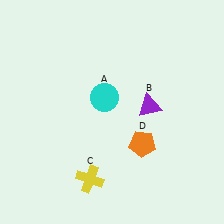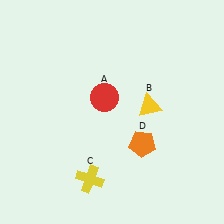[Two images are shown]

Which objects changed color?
A changed from cyan to red. B changed from purple to yellow.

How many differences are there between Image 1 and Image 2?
There are 2 differences between the two images.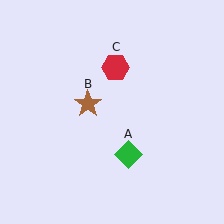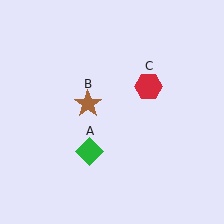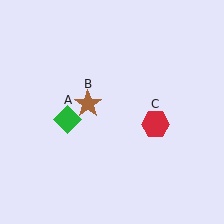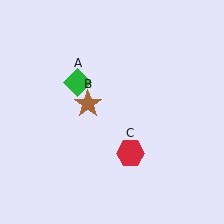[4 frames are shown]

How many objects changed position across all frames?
2 objects changed position: green diamond (object A), red hexagon (object C).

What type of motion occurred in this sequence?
The green diamond (object A), red hexagon (object C) rotated clockwise around the center of the scene.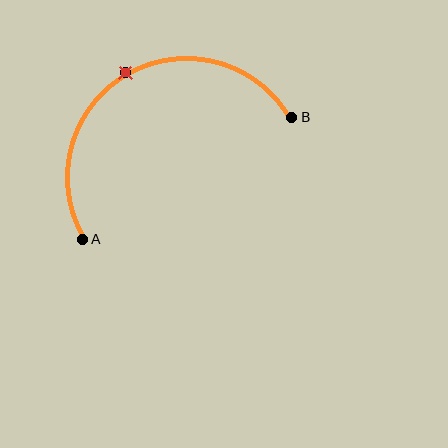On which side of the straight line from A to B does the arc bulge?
The arc bulges above the straight line connecting A and B.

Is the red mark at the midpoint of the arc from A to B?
Yes. The red mark lies on the arc at equal arc-length from both A and B — it is the arc midpoint.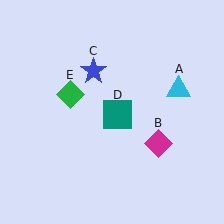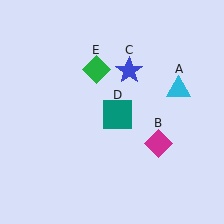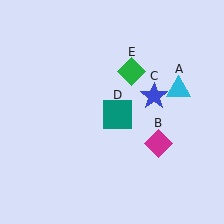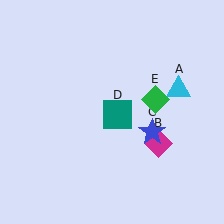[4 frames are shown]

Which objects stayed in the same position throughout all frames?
Cyan triangle (object A) and magenta diamond (object B) and teal square (object D) remained stationary.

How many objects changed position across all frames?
2 objects changed position: blue star (object C), green diamond (object E).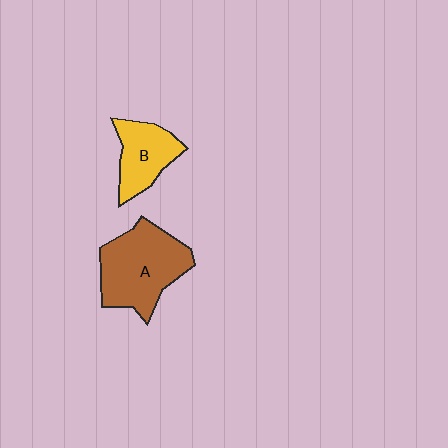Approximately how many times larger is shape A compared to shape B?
Approximately 1.7 times.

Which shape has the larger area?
Shape A (brown).